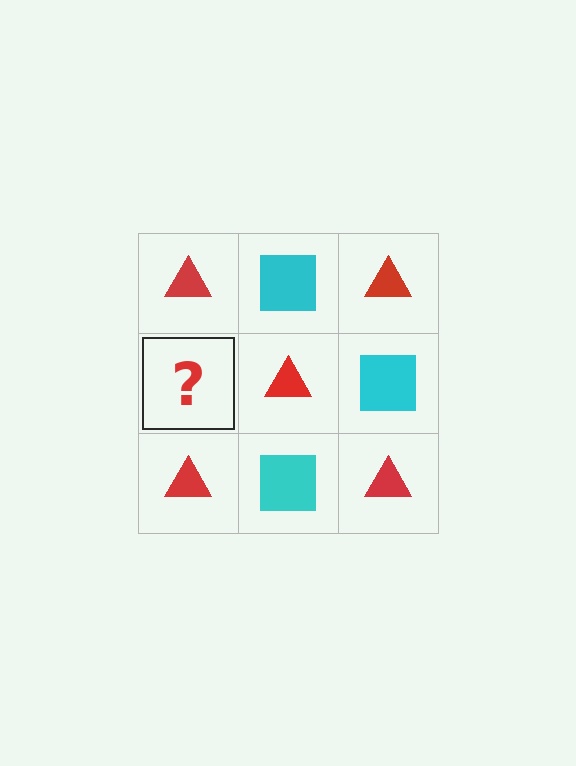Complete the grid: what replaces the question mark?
The question mark should be replaced with a cyan square.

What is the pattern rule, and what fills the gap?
The rule is that it alternates red triangle and cyan square in a checkerboard pattern. The gap should be filled with a cyan square.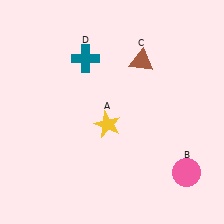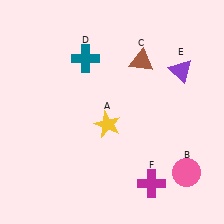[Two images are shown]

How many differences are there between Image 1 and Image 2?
There are 2 differences between the two images.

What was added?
A purple triangle (E), a magenta cross (F) were added in Image 2.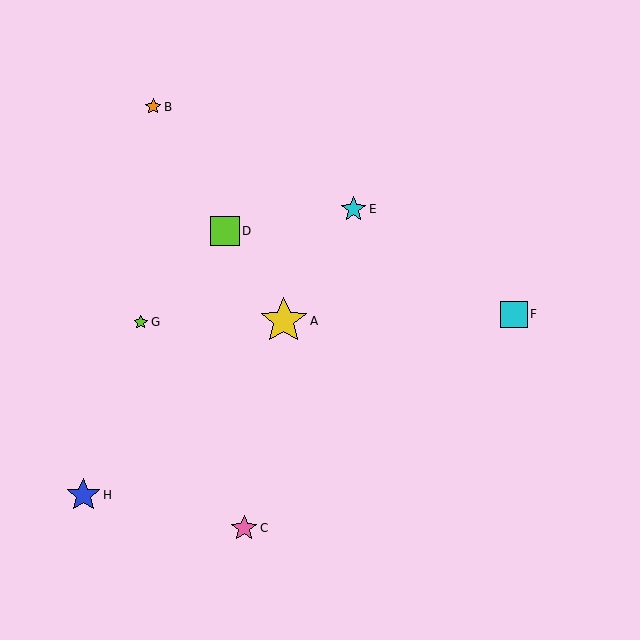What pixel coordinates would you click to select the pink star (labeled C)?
Click at (244, 528) to select the pink star C.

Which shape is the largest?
The yellow star (labeled A) is the largest.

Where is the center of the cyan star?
The center of the cyan star is at (354, 209).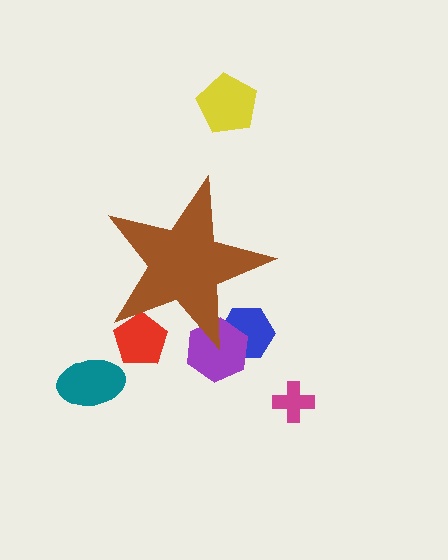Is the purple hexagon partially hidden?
Yes, the purple hexagon is partially hidden behind the brown star.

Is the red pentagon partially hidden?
Yes, the red pentagon is partially hidden behind the brown star.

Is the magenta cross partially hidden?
No, the magenta cross is fully visible.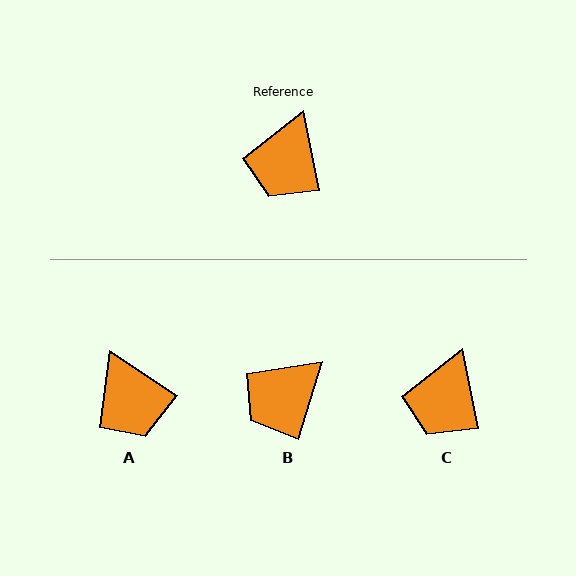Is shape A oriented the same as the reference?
No, it is off by about 45 degrees.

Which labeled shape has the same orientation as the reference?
C.